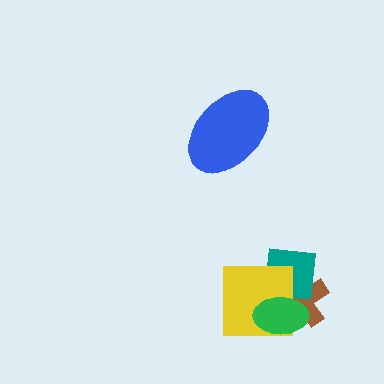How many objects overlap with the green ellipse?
3 objects overlap with the green ellipse.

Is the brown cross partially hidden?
Yes, it is partially covered by another shape.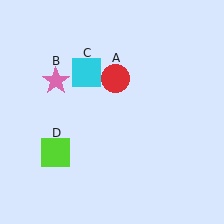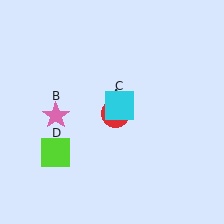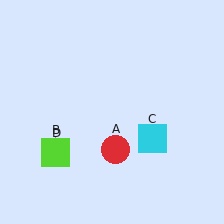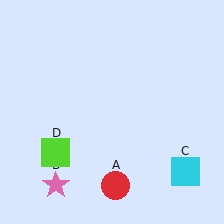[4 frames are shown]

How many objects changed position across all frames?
3 objects changed position: red circle (object A), pink star (object B), cyan square (object C).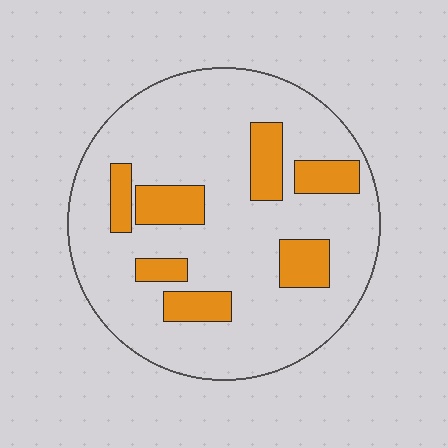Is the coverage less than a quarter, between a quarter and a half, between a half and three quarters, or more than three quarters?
Less than a quarter.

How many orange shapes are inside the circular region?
7.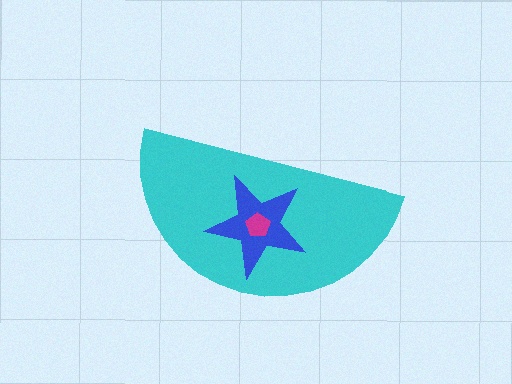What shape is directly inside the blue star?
The magenta pentagon.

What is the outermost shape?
The cyan semicircle.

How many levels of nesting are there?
3.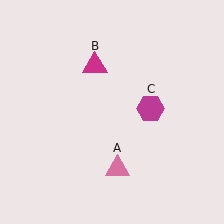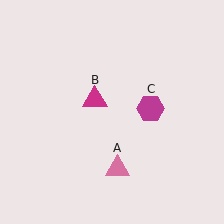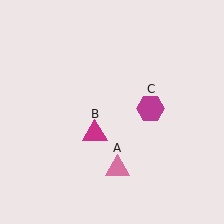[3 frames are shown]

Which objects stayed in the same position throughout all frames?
Pink triangle (object A) and magenta hexagon (object C) remained stationary.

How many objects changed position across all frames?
1 object changed position: magenta triangle (object B).